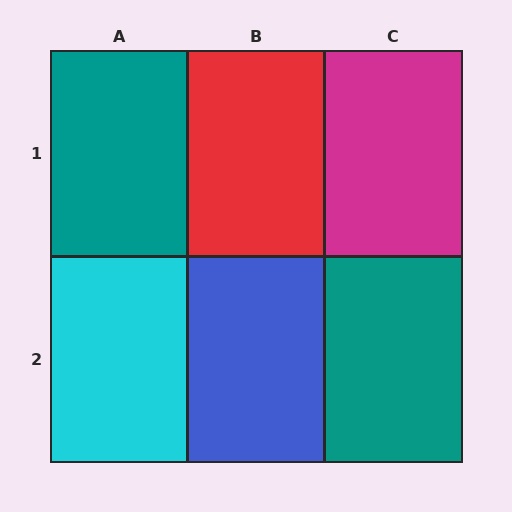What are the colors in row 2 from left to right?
Cyan, blue, teal.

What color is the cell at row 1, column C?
Magenta.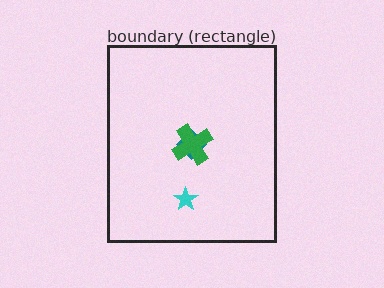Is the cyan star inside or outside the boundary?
Inside.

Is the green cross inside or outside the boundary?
Inside.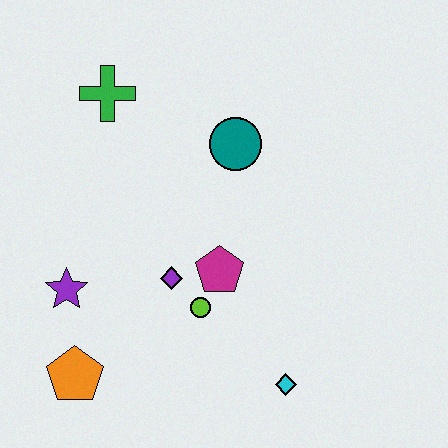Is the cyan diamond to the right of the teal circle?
Yes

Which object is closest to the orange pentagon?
The purple star is closest to the orange pentagon.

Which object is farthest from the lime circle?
The green cross is farthest from the lime circle.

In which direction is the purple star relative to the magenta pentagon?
The purple star is to the left of the magenta pentagon.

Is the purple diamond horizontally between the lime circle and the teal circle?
No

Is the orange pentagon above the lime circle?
No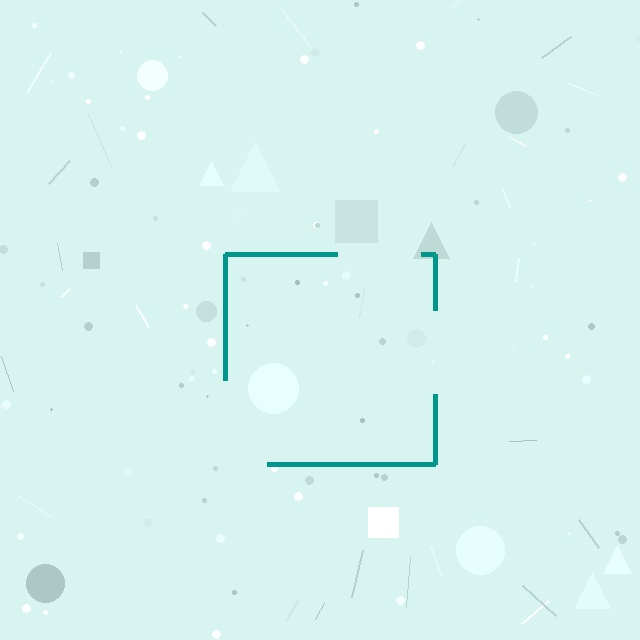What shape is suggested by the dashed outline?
The dashed outline suggests a square.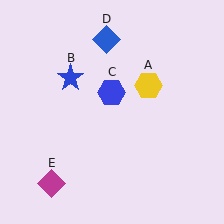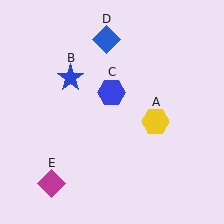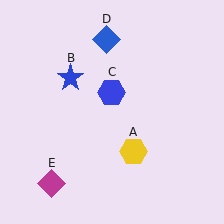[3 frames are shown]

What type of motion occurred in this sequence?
The yellow hexagon (object A) rotated clockwise around the center of the scene.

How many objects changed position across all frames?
1 object changed position: yellow hexagon (object A).